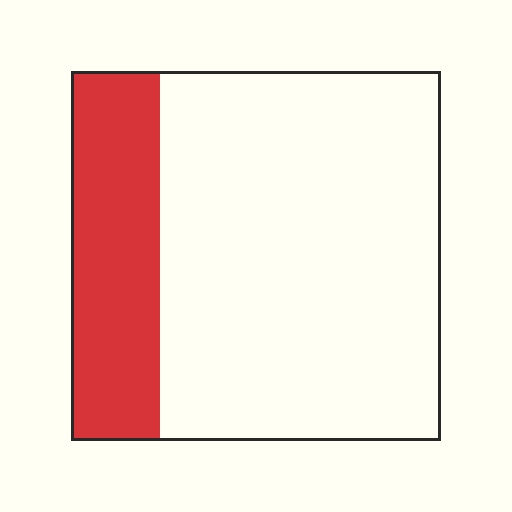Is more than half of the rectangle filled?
No.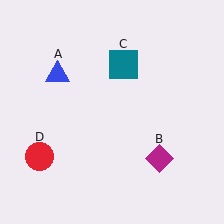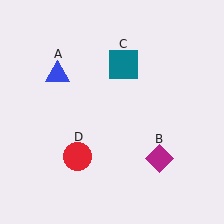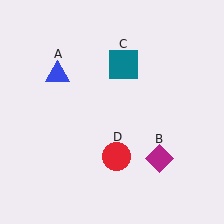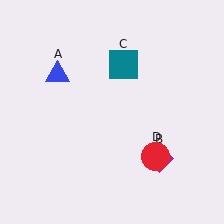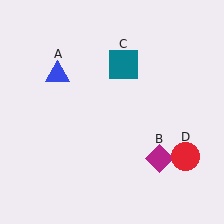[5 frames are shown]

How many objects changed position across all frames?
1 object changed position: red circle (object D).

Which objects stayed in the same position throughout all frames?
Blue triangle (object A) and magenta diamond (object B) and teal square (object C) remained stationary.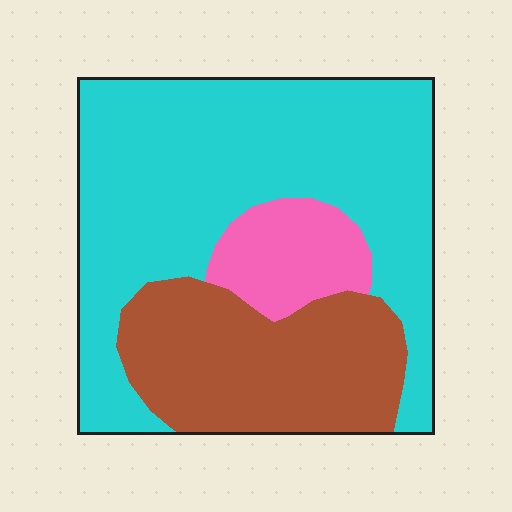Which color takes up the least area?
Pink, at roughly 10%.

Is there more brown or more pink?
Brown.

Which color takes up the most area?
Cyan, at roughly 60%.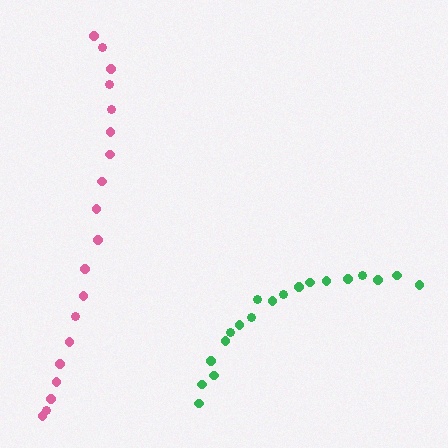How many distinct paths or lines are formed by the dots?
There are 2 distinct paths.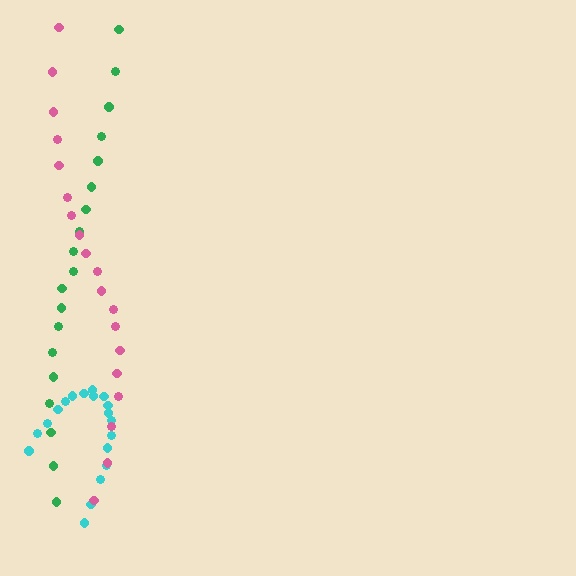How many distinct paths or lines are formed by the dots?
There are 3 distinct paths.